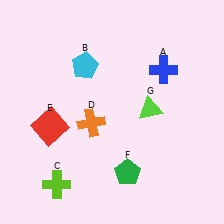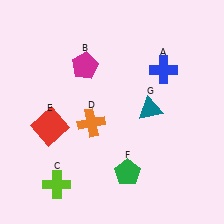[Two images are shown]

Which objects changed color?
B changed from cyan to magenta. G changed from lime to teal.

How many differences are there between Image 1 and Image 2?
There are 2 differences between the two images.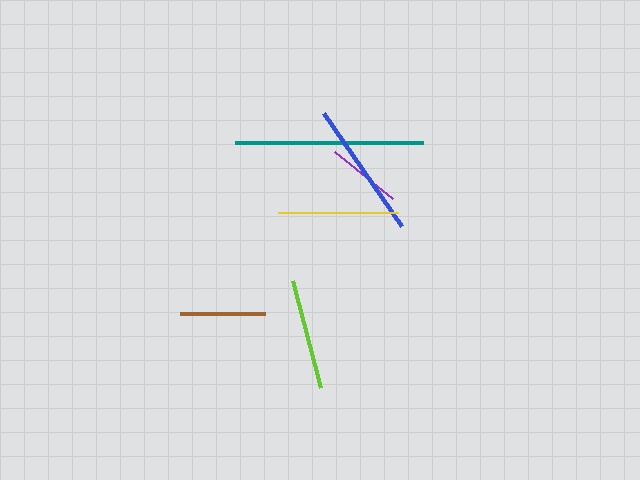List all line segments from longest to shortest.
From longest to shortest: teal, blue, yellow, lime, brown, purple.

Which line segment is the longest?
The teal line is the longest at approximately 188 pixels.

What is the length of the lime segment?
The lime segment is approximately 110 pixels long.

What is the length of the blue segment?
The blue segment is approximately 138 pixels long.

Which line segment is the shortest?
The purple line is the shortest at approximately 74 pixels.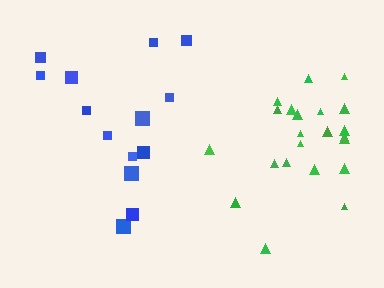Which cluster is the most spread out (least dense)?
Blue.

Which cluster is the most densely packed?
Green.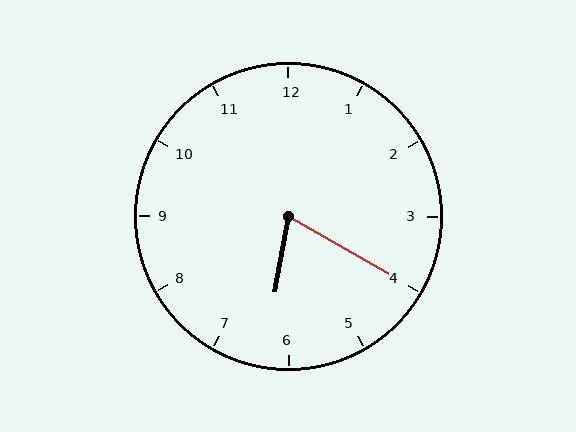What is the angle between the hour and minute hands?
Approximately 70 degrees.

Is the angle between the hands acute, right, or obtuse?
It is acute.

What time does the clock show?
6:20.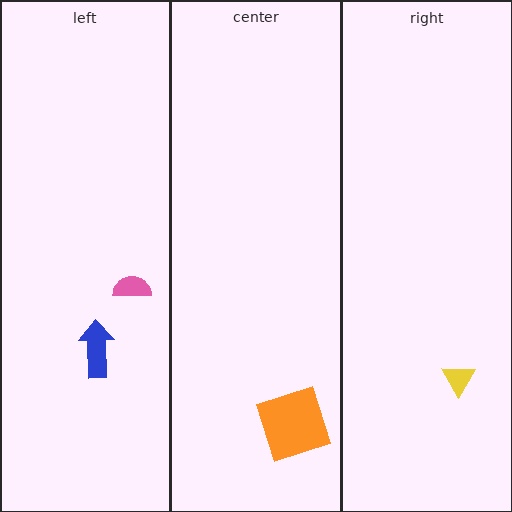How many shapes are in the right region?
1.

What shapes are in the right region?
The yellow triangle.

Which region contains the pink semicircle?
The left region.